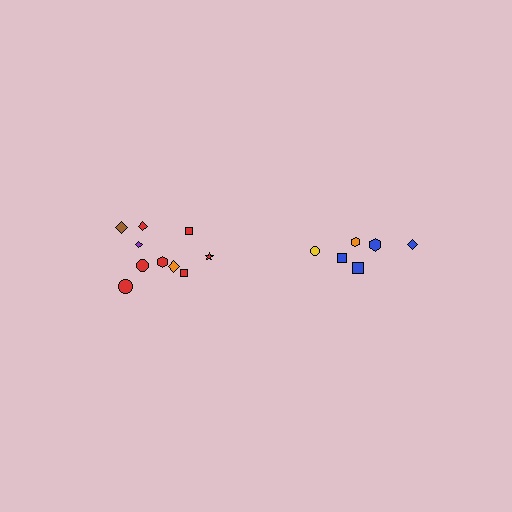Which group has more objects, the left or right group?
The left group.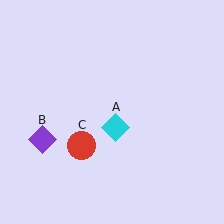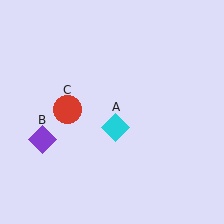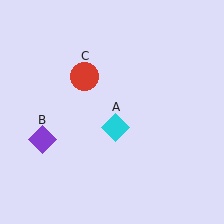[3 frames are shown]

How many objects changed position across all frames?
1 object changed position: red circle (object C).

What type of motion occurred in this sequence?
The red circle (object C) rotated clockwise around the center of the scene.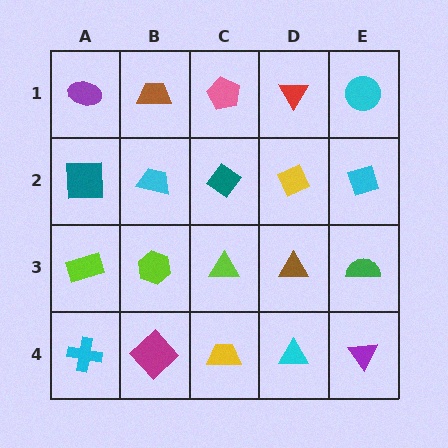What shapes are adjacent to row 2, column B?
A brown trapezoid (row 1, column B), a lime hexagon (row 3, column B), a teal square (row 2, column A), a teal diamond (row 2, column C).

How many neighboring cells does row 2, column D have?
4.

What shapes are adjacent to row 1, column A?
A teal square (row 2, column A), a brown trapezoid (row 1, column B).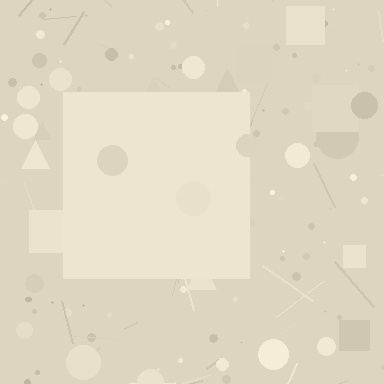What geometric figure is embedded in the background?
A square is embedded in the background.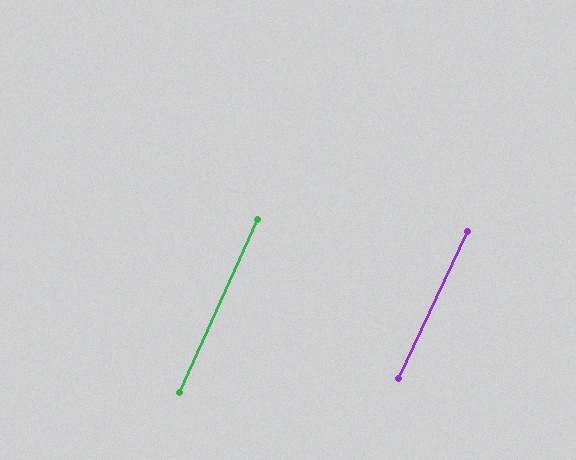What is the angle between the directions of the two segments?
Approximately 1 degree.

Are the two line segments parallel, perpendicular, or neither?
Parallel — their directions differ by only 0.7°.